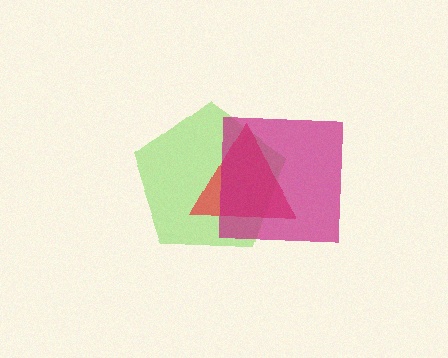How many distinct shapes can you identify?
There are 3 distinct shapes: a lime pentagon, a red triangle, a magenta square.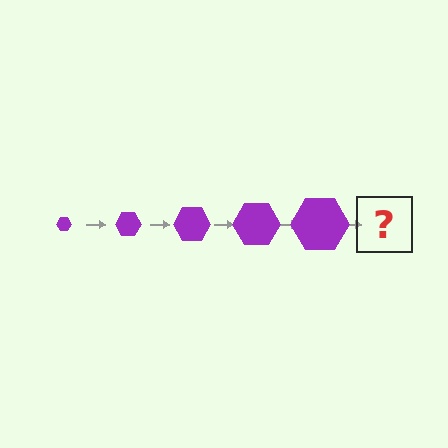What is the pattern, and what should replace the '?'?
The pattern is that the hexagon gets progressively larger each step. The '?' should be a purple hexagon, larger than the previous one.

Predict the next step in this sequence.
The next step is a purple hexagon, larger than the previous one.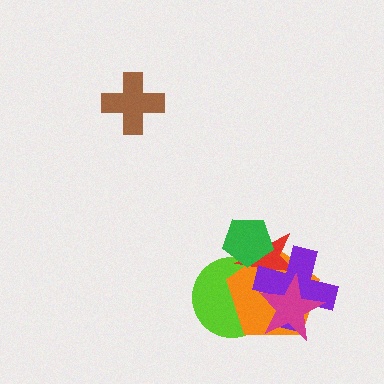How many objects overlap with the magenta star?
4 objects overlap with the magenta star.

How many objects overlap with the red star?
5 objects overlap with the red star.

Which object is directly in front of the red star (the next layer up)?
The green pentagon is directly in front of the red star.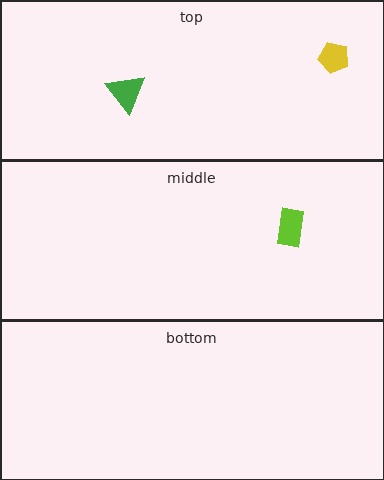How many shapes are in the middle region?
1.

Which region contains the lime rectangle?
The middle region.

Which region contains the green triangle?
The top region.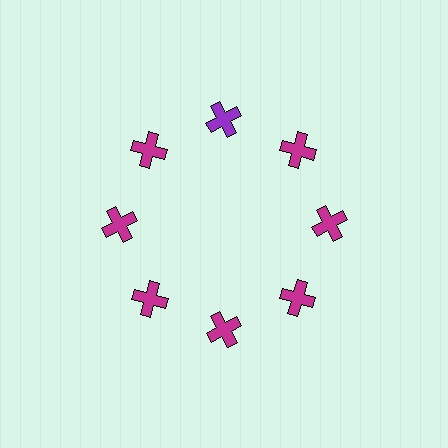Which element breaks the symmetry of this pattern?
The purple cross at roughly the 12 o'clock position breaks the symmetry. All other shapes are magenta crosses.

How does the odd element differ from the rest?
It has a different color: purple instead of magenta.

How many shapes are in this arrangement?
There are 8 shapes arranged in a ring pattern.